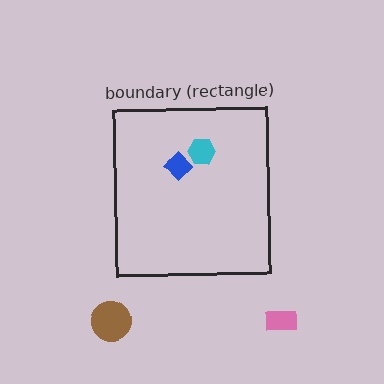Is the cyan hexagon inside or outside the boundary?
Inside.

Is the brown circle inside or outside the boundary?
Outside.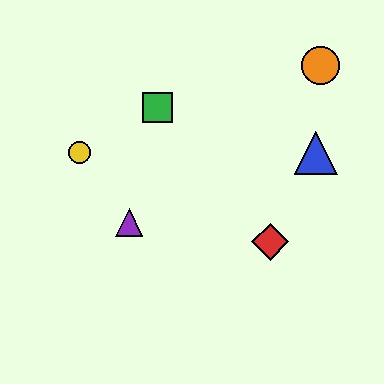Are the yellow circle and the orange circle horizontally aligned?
No, the yellow circle is at y≈153 and the orange circle is at y≈65.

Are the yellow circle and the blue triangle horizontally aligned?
Yes, both are at y≈153.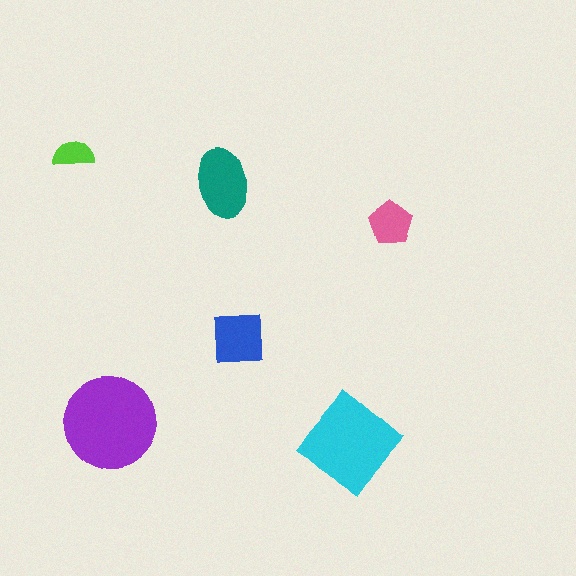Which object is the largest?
The purple circle.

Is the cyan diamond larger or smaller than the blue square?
Larger.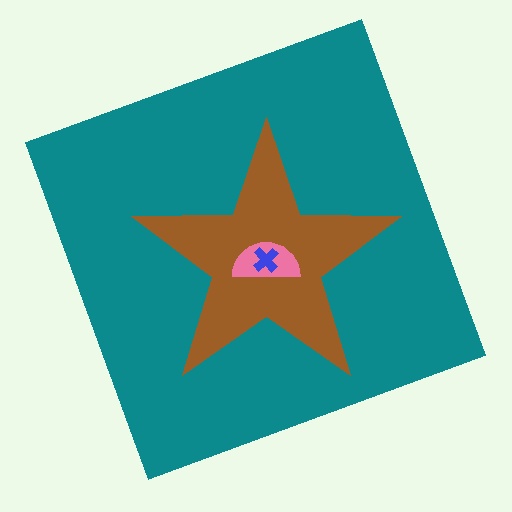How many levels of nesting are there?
4.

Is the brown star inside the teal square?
Yes.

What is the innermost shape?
The blue cross.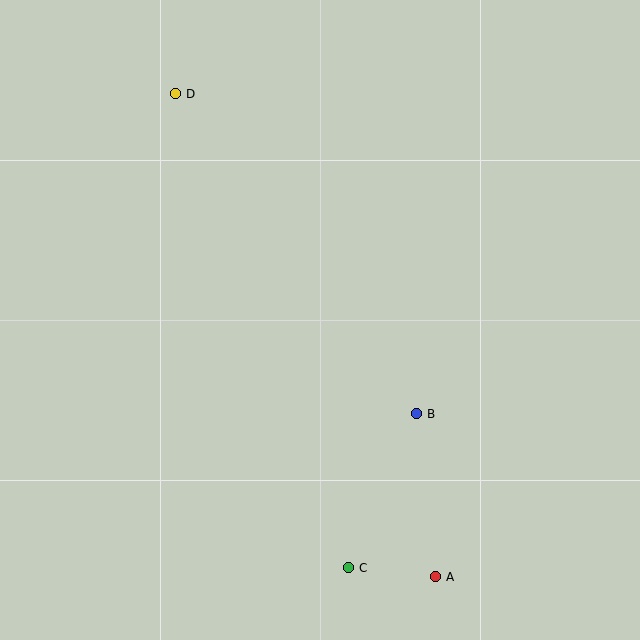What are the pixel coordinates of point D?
Point D is at (175, 94).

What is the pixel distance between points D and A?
The distance between D and A is 549 pixels.